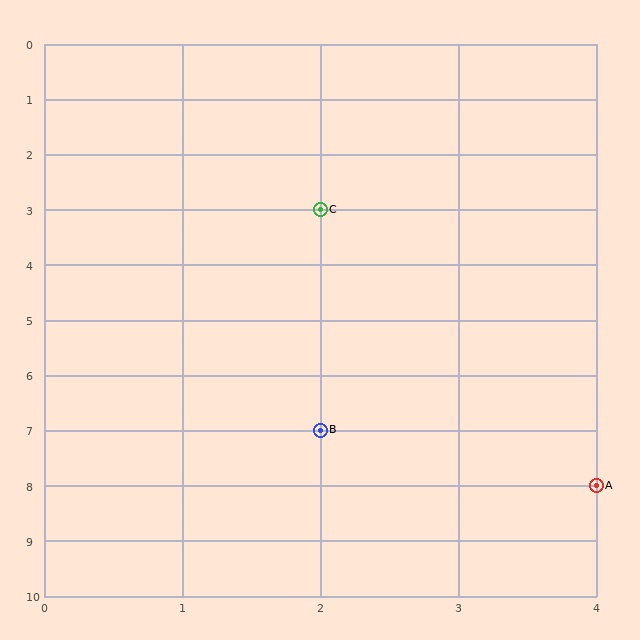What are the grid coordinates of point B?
Point B is at grid coordinates (2, 7).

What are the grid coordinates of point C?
Point C is at grid coordinates (2, 3).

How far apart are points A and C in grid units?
Points A and C are 2 columns and 5 rows apart (about 5.4 grid units diagonally).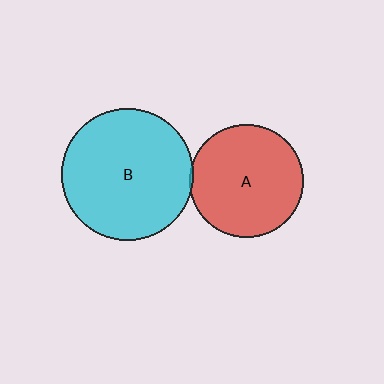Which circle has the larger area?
Circle B (cyan).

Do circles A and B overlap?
Yes.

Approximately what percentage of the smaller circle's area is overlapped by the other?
Approximately 5%.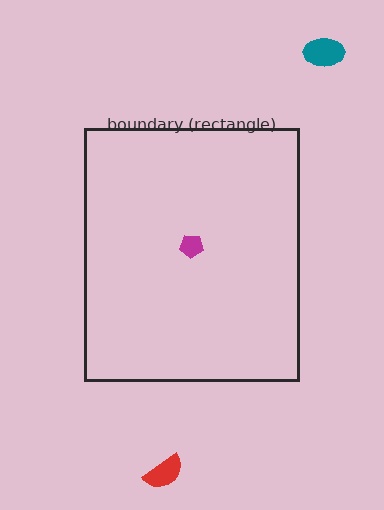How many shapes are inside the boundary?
1 inside, 2 outside.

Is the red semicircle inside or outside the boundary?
Outside.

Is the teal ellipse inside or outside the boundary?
Outside.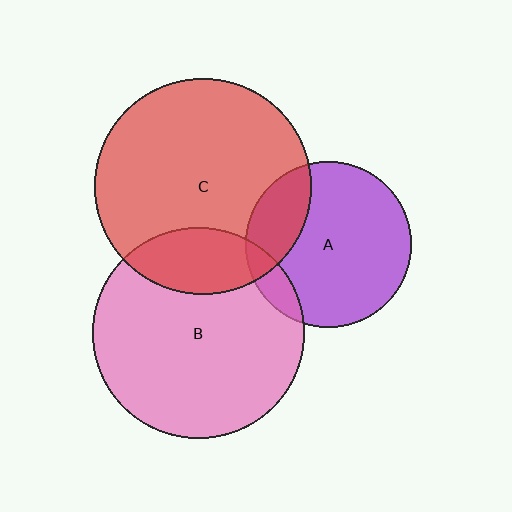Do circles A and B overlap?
Yes.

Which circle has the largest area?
Circle C (red).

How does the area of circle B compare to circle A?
Approximately 1.6 times.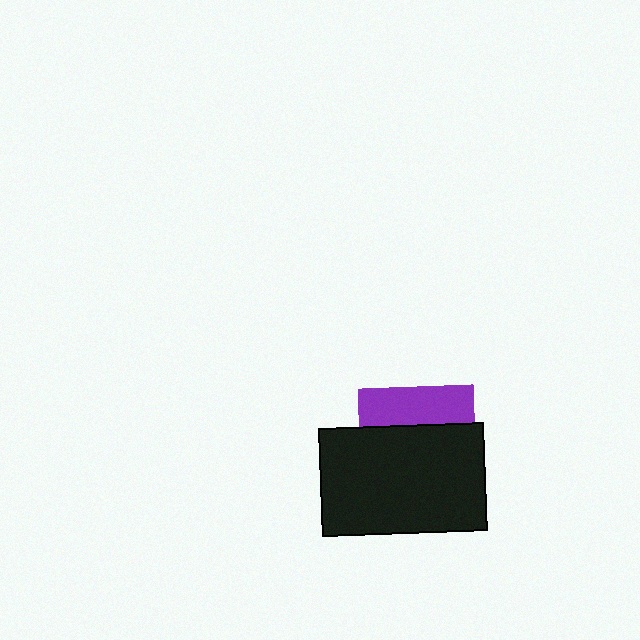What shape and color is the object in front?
The object in front is a black rectangle.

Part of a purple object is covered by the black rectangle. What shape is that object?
It is a square.